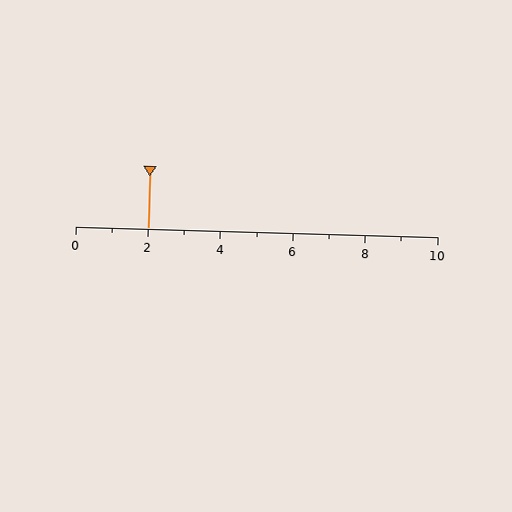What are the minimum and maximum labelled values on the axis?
The axis runs from 0 to 10.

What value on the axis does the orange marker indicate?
The marker indicates approximately 2.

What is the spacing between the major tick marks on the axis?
The major ticks are spaced 2 apart.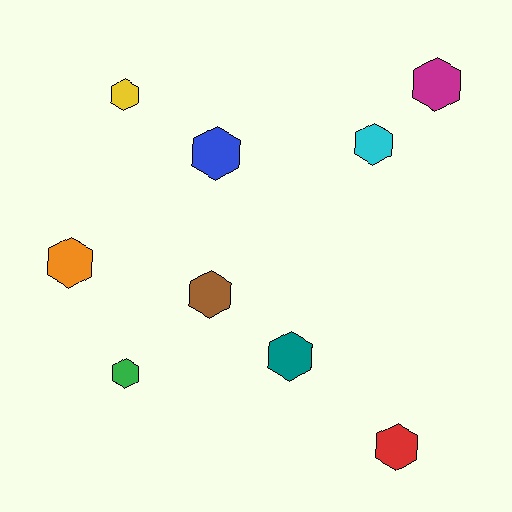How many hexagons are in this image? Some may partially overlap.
There are 9 hexagons.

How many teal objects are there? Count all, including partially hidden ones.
There is 1 teal object.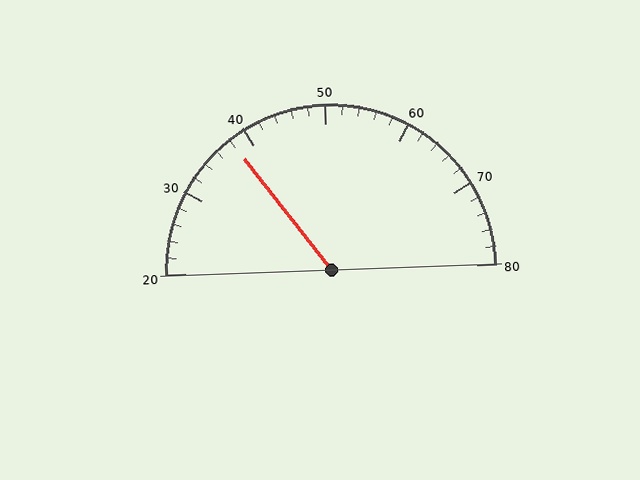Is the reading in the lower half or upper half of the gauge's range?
The reading is in the lower half of the range (20 to 80).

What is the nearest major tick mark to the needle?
The nearest major tick mark is 40.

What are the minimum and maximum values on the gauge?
The gauge ranges from 20 to 80.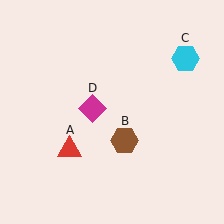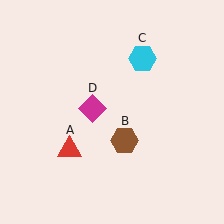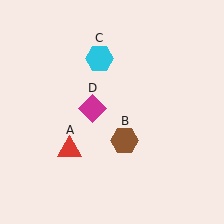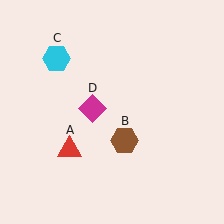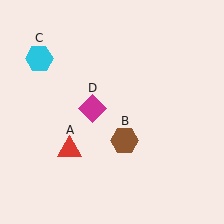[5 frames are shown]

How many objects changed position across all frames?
1 object changed position: cyan hexagon (object C).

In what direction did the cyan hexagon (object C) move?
The cyan hexagon (object C) moved left.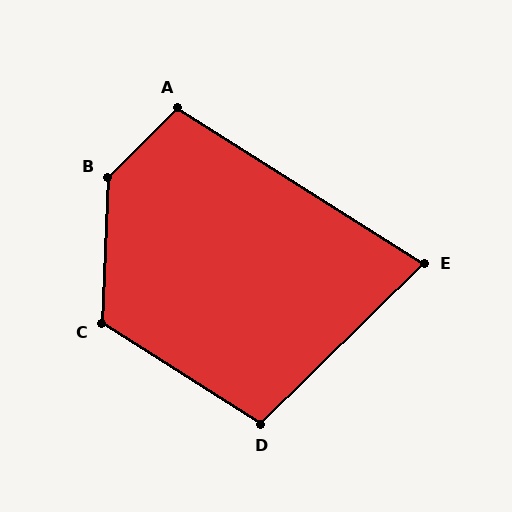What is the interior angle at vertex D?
Approximately 103 degrees (obtuse).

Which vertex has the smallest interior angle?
E, at approximately 77 degrees.